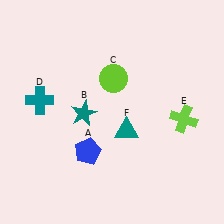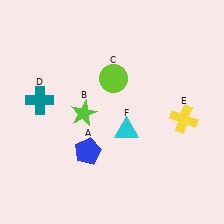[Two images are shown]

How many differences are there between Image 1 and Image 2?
There are 3 differences between the two images.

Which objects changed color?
B changed from teal to lime. E changed from lime to yellow. F changed from teal to cyan.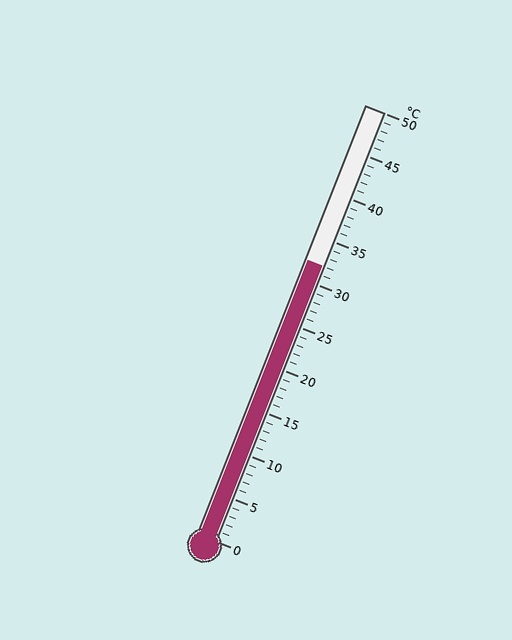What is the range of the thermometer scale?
The thermometer scale ranges from 0°C to 50°C.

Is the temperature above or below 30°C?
The temperature is above 30°C.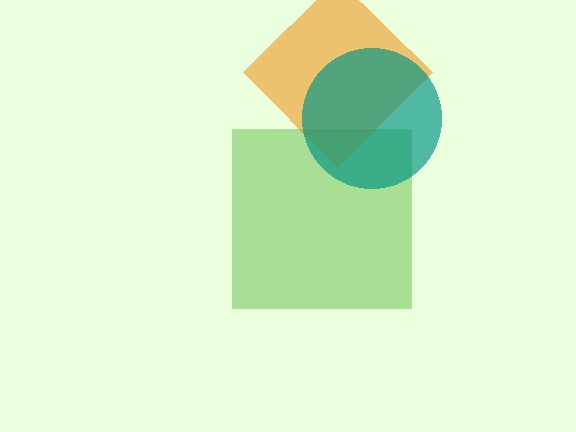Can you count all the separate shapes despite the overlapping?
Yes, there are 3 separate shapes.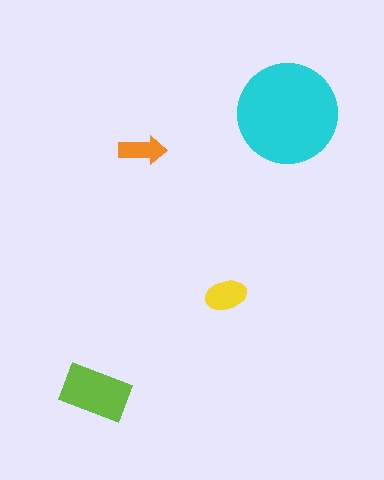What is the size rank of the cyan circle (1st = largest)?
1st.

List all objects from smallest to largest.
The orange arrow, the yellow ellipse, the lime rectangle, the cyan circle.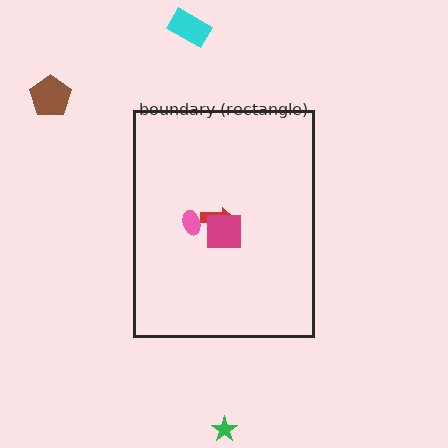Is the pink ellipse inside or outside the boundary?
Inside.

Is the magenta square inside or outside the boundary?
Inside.